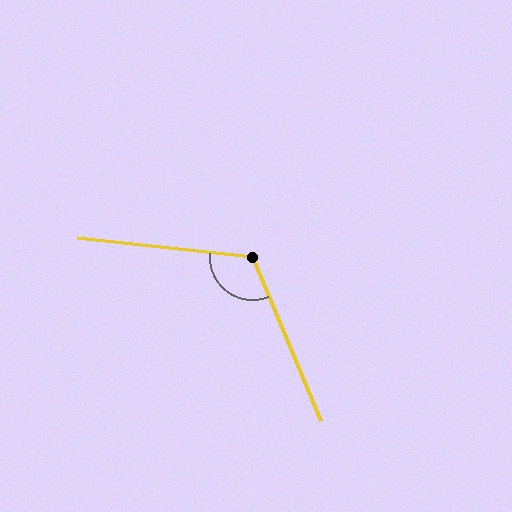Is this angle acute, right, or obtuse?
It is obtuse.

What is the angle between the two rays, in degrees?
Approximately 119 degrees.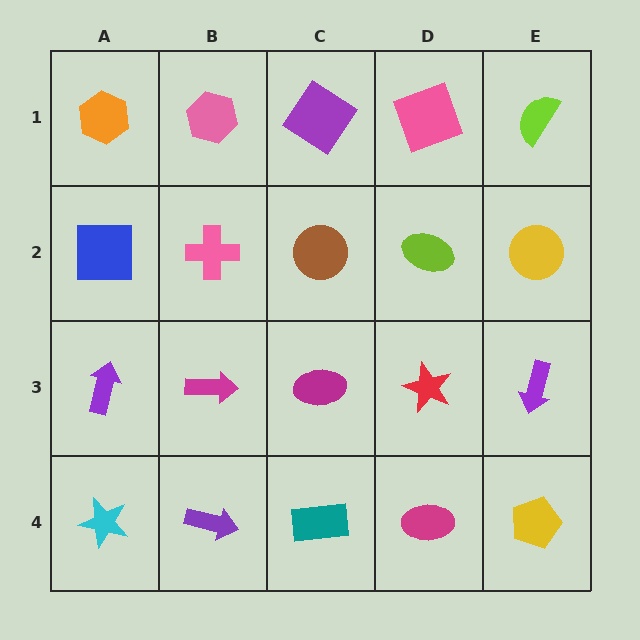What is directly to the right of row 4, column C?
A magenta ellipse.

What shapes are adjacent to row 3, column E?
A yellow circle (row 2, column E), a yellow pentagon (row 4, column E), a red star (row 3, column D).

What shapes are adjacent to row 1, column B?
A pink cross (row 2, column B), an orange hexagon (row 1, column A), a purple diamond (row 1, column C).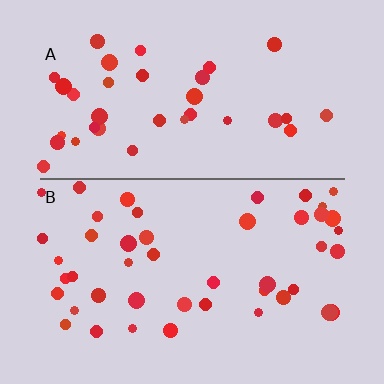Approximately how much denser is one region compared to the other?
Approximately 1.3× — region B over region A.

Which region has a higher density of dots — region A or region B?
B (the bottom).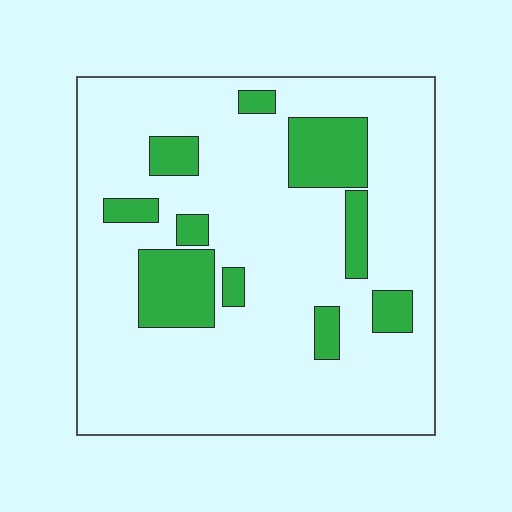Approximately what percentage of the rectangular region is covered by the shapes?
Approximately 20%.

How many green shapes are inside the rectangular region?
10.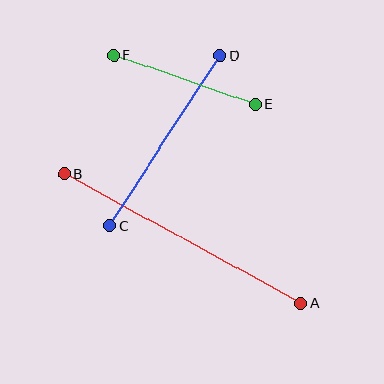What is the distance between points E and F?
The distance is approximately 150 pixels.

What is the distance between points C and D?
The distance is approximately 203 pixels.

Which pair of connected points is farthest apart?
Points A and B are farthest apart.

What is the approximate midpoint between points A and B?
The midpoint is at approximately (182, 239) pixels.